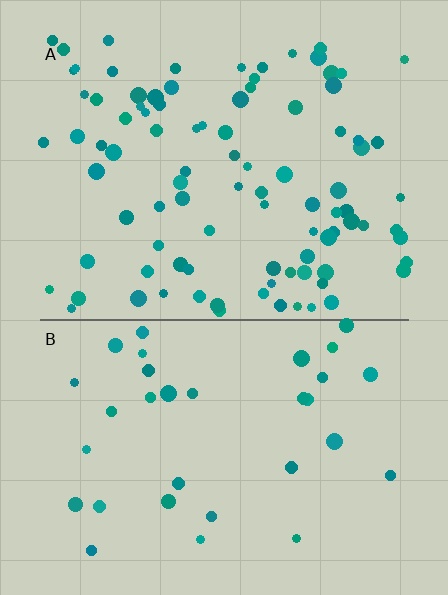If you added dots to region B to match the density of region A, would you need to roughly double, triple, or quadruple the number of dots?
Approximately triple.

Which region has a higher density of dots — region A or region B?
A (the top).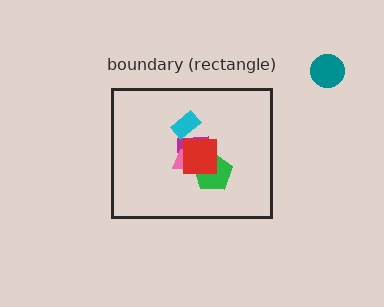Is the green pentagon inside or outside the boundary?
Inside.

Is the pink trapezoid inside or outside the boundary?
Inside.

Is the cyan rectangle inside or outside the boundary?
Inside.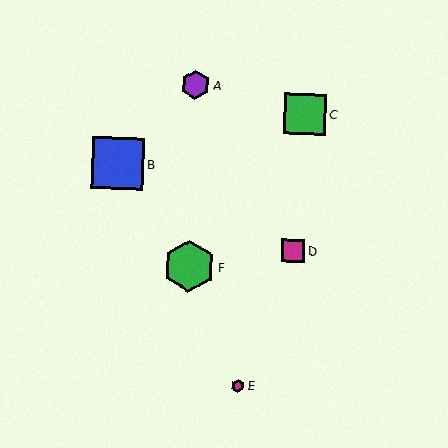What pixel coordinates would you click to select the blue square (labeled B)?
Click at (118, 164) to select the blue square B.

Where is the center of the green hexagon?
The center of the green hexagon is at (189, 266).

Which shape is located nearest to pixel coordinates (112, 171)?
The blue square (labeled B) at (118, 164) is nearest to that location.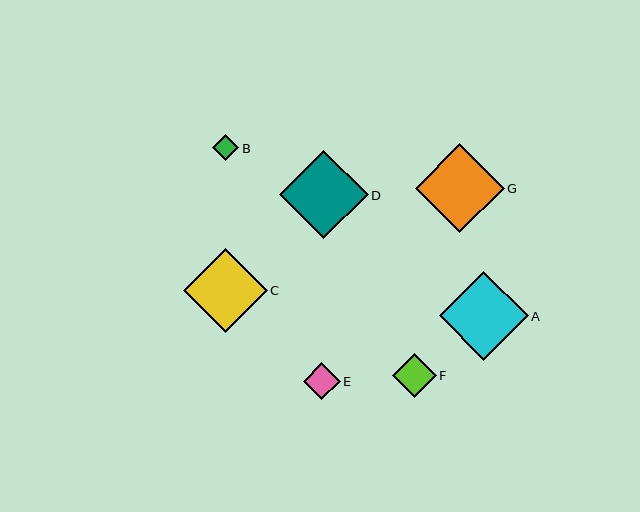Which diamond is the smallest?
Diamond B is the smallest with a size of approximately 26 pixels.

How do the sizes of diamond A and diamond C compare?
Diamond A and diamond C are approximately the same size.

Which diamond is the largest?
Diamond A is the largest with a size of approximately 89 pixels.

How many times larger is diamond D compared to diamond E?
Diamond D is approximately 2.4 times the size of diamond E.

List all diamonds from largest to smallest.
From largest to smallest: A, D, G, C, F, E, B.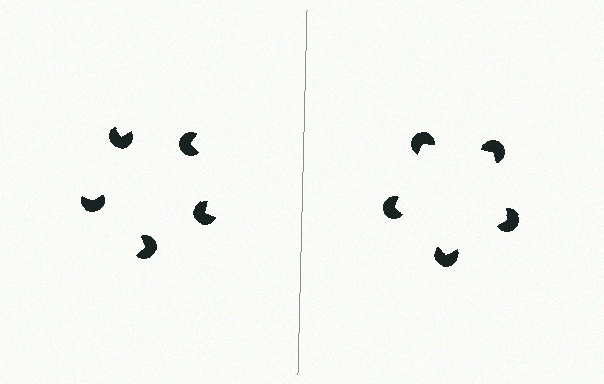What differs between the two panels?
The pac-man discs are positioned identically on both sides; only the wedge orientations differ. On the right they align to a pentagon; on the left they are misaligned.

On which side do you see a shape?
An illusory pentagon appears on the right side. On the left side the wedge cuts are rotated, so no coherent shape forms.